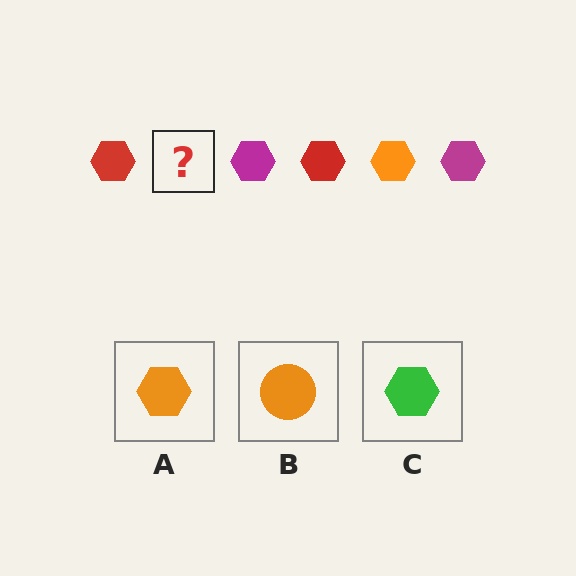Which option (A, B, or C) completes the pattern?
A.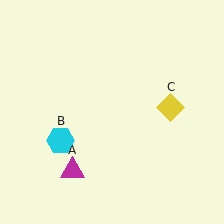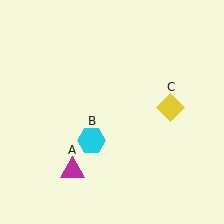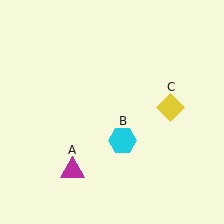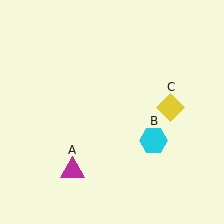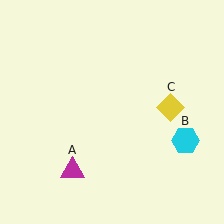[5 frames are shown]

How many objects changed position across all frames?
1 object changed position: cyan hexagon (object B).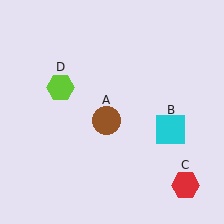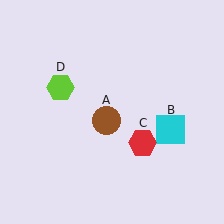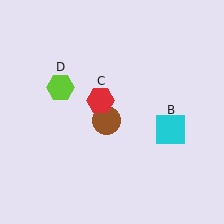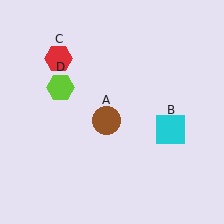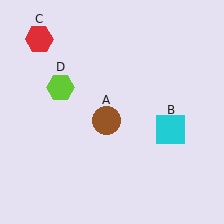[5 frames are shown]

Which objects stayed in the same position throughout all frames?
Brown circle (object A) and cyan square (object B) and lime hexagon (object D) remained stationary.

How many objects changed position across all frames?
1 object changed position: red hexagon (object C).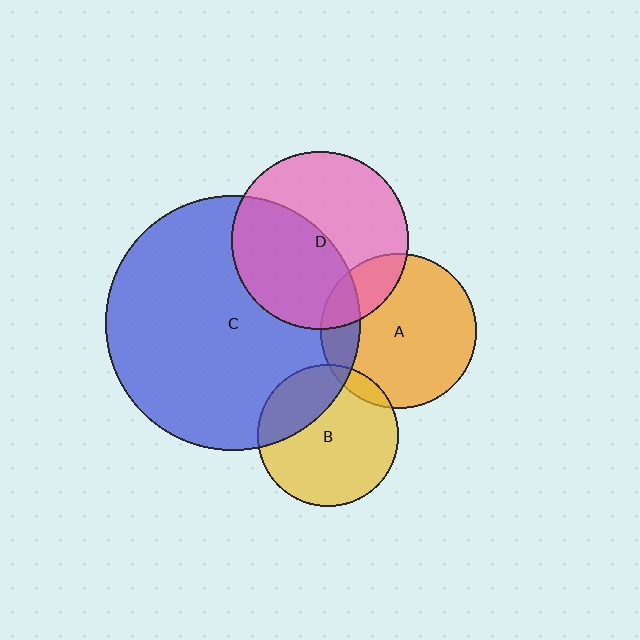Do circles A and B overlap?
Yes.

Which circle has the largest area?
Circle C (blue).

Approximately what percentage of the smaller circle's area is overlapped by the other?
Approximately 10%.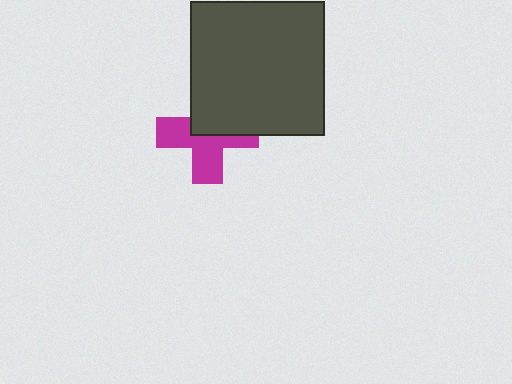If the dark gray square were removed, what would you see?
You would see the complete magenta cross.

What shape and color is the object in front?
The object in front is a dark gray square.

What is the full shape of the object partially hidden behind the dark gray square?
The partially hidden object is a magenta cross.